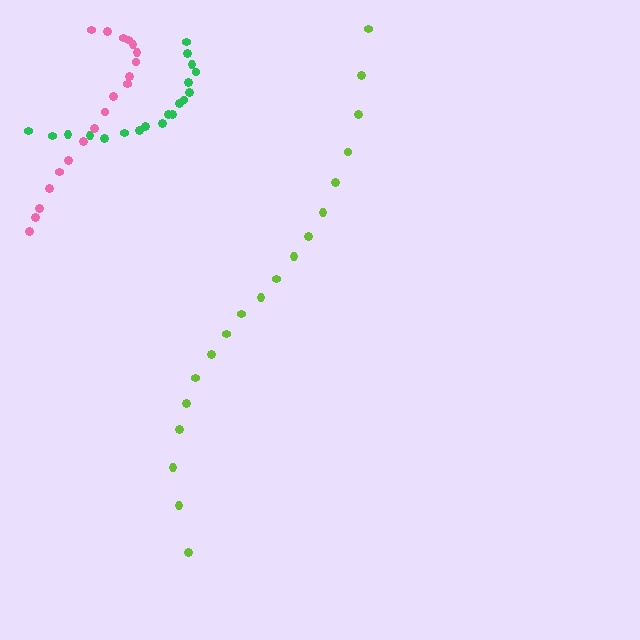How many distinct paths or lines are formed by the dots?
There are 3 distinct paths.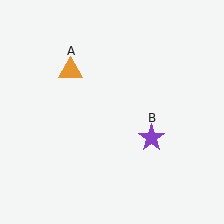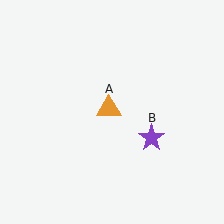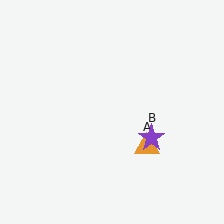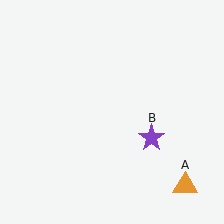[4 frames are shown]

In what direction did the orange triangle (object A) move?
The orange triangle (object A) moved down and to the right.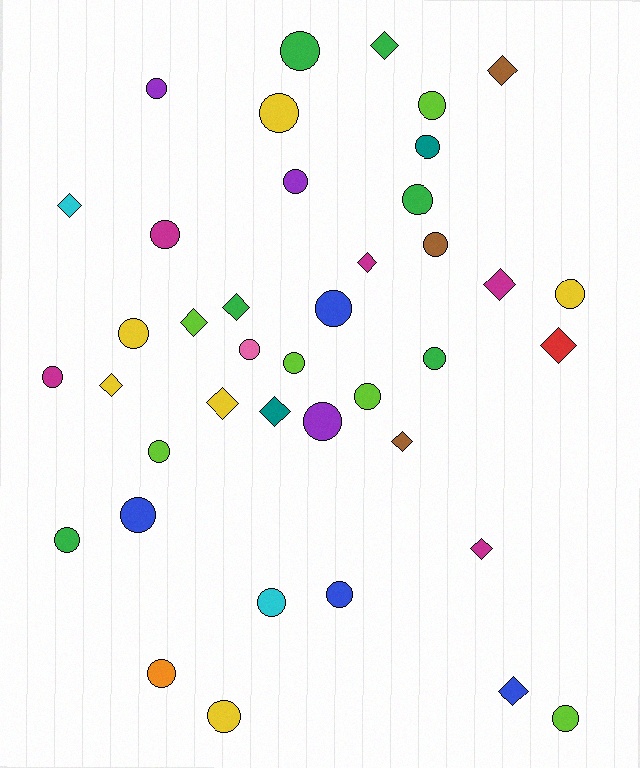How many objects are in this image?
There are 40 objects.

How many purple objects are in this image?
There are 3 purple objects.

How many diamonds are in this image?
There are 14 diamonds.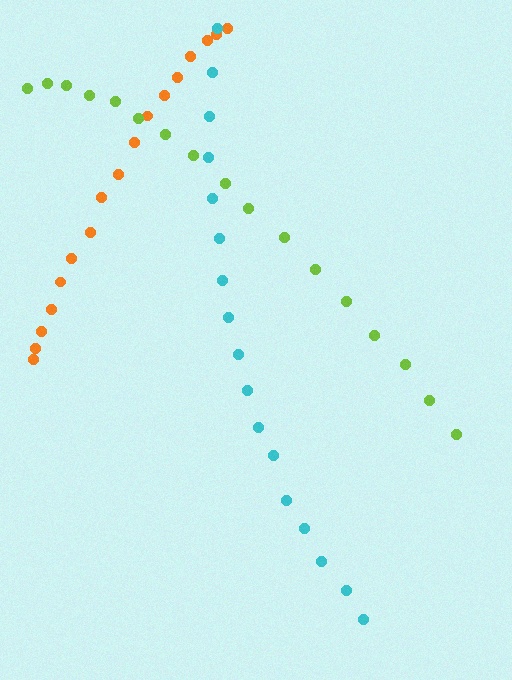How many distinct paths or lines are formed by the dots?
There are 3 distinct paths.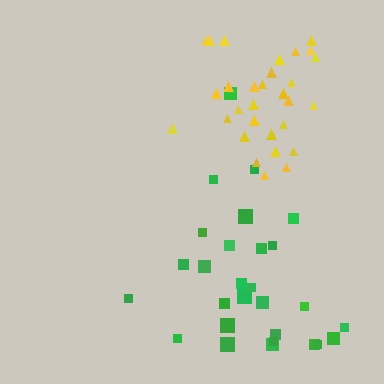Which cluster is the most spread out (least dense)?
Green.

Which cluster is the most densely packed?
Yellow.